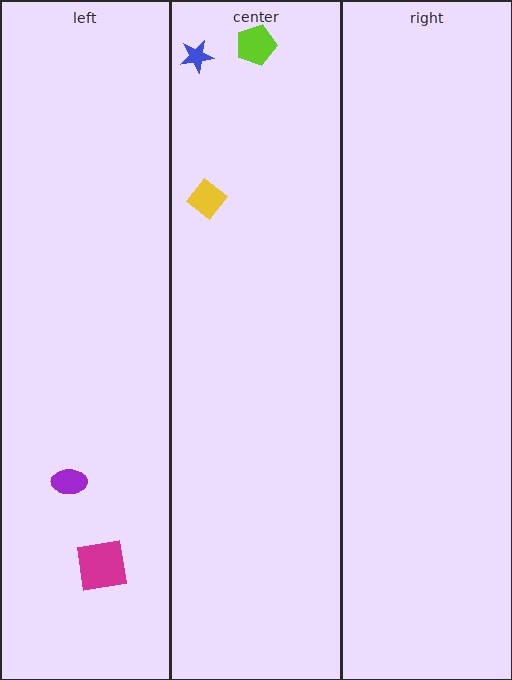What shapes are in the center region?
The lime pentagon, the yellow diamond, the blue star.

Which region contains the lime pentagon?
The center region.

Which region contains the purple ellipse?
The left region.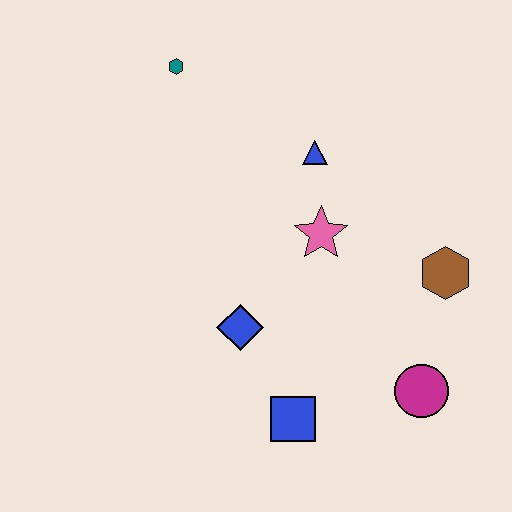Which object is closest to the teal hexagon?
The blue triangle is closest to the teal hexagon.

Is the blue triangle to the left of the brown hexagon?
Yes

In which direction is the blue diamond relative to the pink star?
The blue diamond is below the pink star.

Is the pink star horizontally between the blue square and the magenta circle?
Yes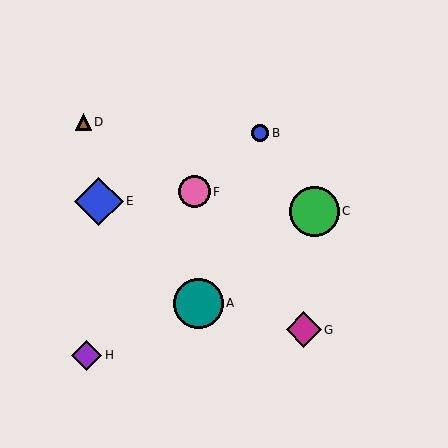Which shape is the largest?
The teal circle (labeled A) is the largest.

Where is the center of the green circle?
The center of the green circle is at (315, 211).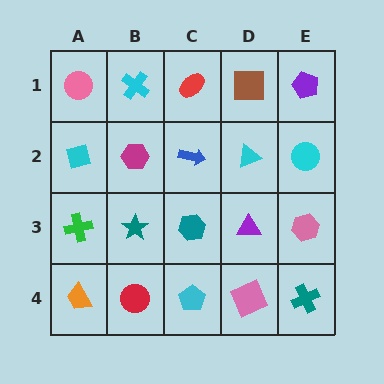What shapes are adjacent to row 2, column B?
A cyan cross (row 1, column B), a teal star (row 3, column B), a cyan square (row 2, column A), a blue arrow (row 2, column C).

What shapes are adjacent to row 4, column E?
A pink hexagon (row 3, column E), a pink square (row 4, column D).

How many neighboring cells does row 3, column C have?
4.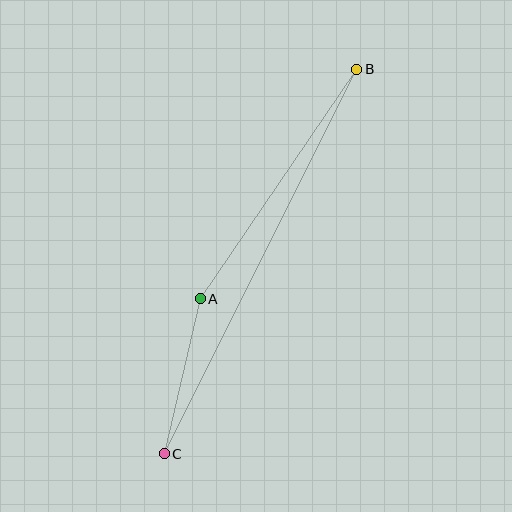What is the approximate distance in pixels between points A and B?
The distance between A and B is approximately 278 pixels.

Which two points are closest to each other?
Points A and C are closest to each other.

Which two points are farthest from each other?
Points B and C are farthest from each other.